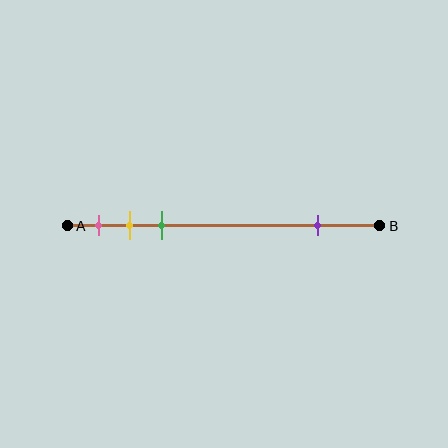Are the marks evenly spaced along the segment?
No, the marks are not evenly spaced.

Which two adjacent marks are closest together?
The yellow and green marks are the closest adjacent pair.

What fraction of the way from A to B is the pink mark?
The pink mark is approximately 10% (0.1) of the way from A to B.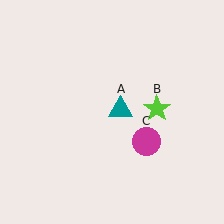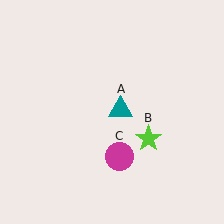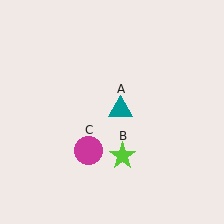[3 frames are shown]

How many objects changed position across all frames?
2 objects changed position: lime star (object B), magenta circle (object C).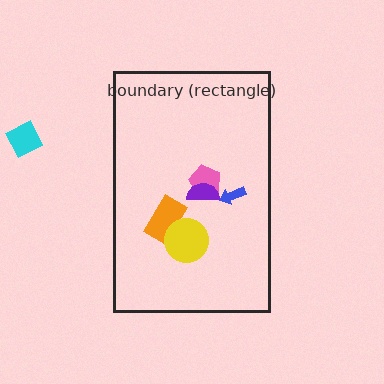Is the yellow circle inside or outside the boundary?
Inside.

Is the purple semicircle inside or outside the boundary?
Inside.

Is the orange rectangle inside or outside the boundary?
Inside.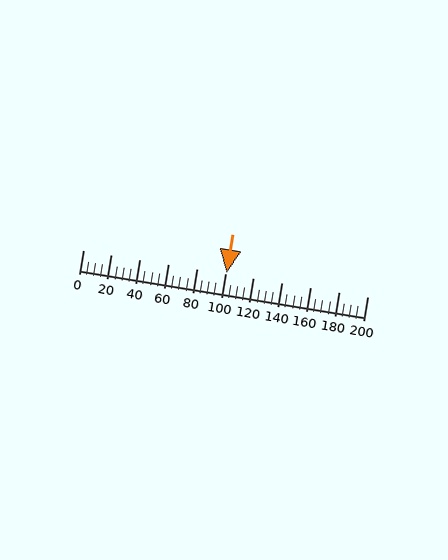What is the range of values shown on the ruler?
The ruler shows values from 0 to 200.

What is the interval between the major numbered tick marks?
The major tick marks are spaced 20 units apart.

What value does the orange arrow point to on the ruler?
The orange arrow points to approximately 101.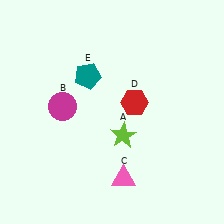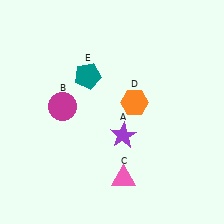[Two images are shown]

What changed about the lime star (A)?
In Image 1, A is lime. In Image 2, it changed to purple.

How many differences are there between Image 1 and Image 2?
There are 2 differences between the two images.